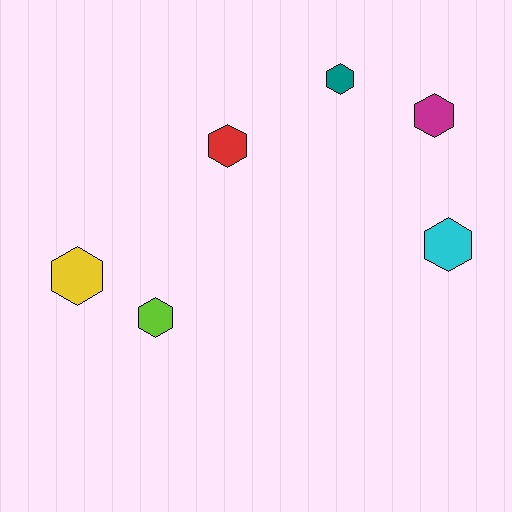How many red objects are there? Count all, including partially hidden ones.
There is 1 red object.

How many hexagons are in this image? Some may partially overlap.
There are 6 hexagons.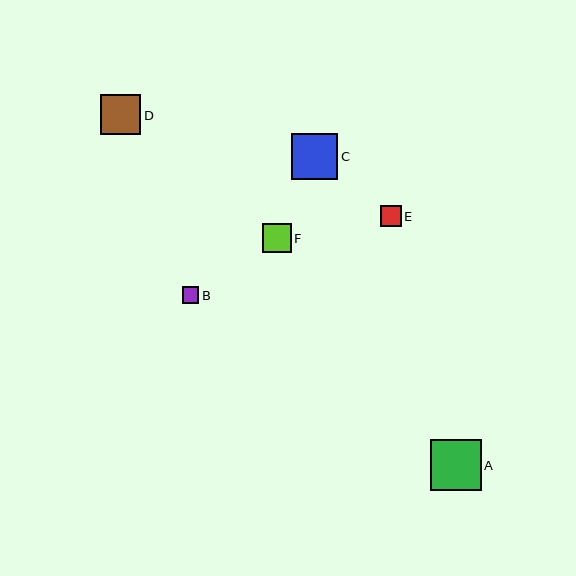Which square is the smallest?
Square B is the smallest with a size of approximately 17 pixels.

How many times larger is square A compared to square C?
Square A is approximately 1.1 times the size of square C.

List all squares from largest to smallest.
From largest to smallest: A, C, D, F, E, B.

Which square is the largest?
Square A is the largest with a size of approximately 51 pixels.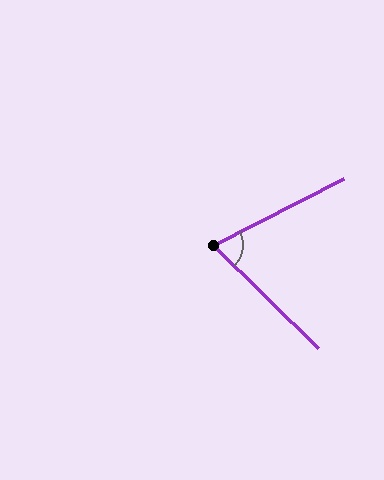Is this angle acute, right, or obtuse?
It is acute.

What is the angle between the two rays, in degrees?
Approximately 71 degrees.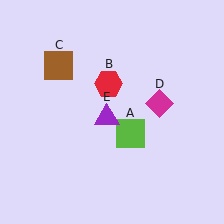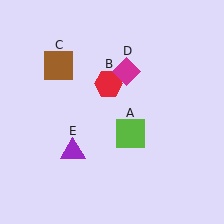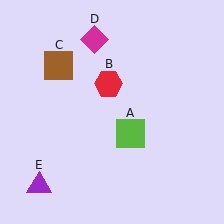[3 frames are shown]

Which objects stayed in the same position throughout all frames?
Lime square (object A) and red hexagon (object B) and brown square (object C) remained stationary.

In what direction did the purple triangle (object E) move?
The purple triangle (object E) moved down and to the left.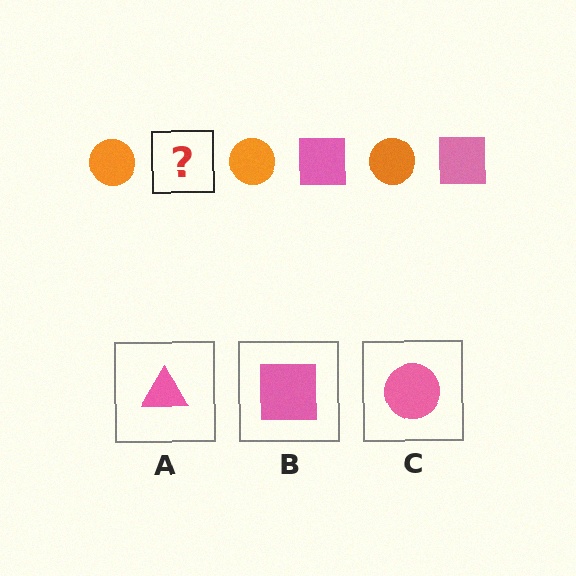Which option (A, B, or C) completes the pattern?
B.